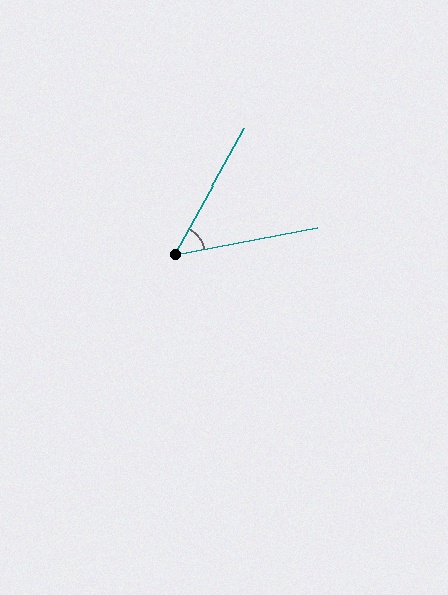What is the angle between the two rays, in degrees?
Approximately 50 degrees.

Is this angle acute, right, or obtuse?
It is acute.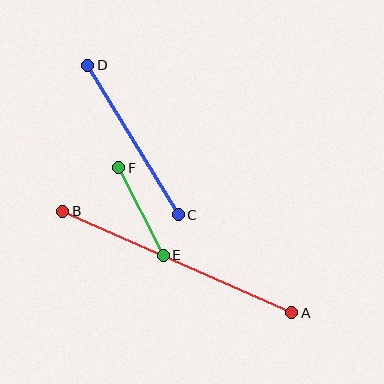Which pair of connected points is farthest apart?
Points A and B are farthest apart.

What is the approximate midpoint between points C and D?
The midpoint is at approximately (133, 140) pixels.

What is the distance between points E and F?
The distance is approximately 98 pixels.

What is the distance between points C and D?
The distance is approximately 175 pixels.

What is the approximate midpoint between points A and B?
The midpoint is at approximately (177, 262) pixels.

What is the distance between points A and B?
The distance is approximately 250 pixels.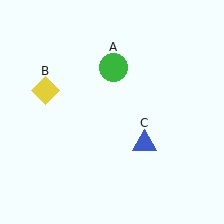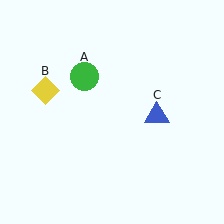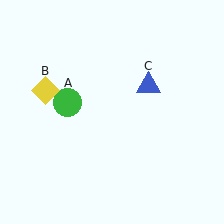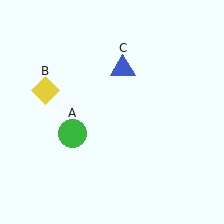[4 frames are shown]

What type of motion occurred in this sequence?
The green circle (object A), blue triangle (object C) rotated counterclockwise around the center of the scene.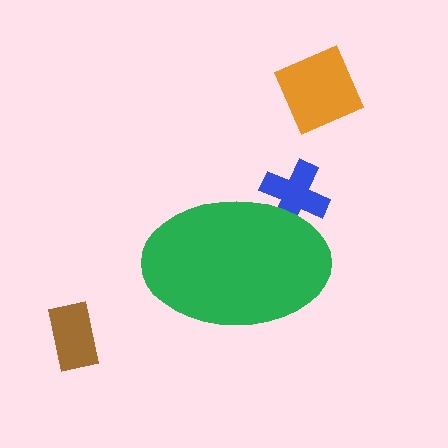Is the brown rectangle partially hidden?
No, the brown rectangle is fully visible.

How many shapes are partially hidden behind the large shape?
1 shape is partially hidden.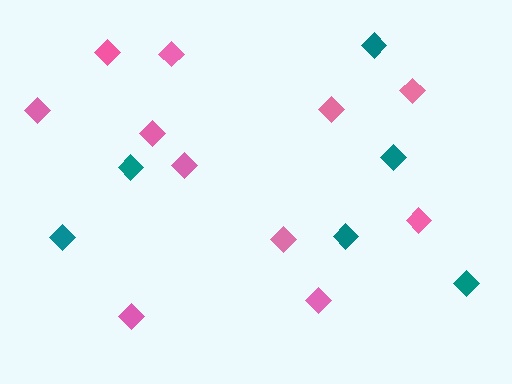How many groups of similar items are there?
There are 2 groups: one group of pink diamonds (11) and one group of teal diamonds (6).